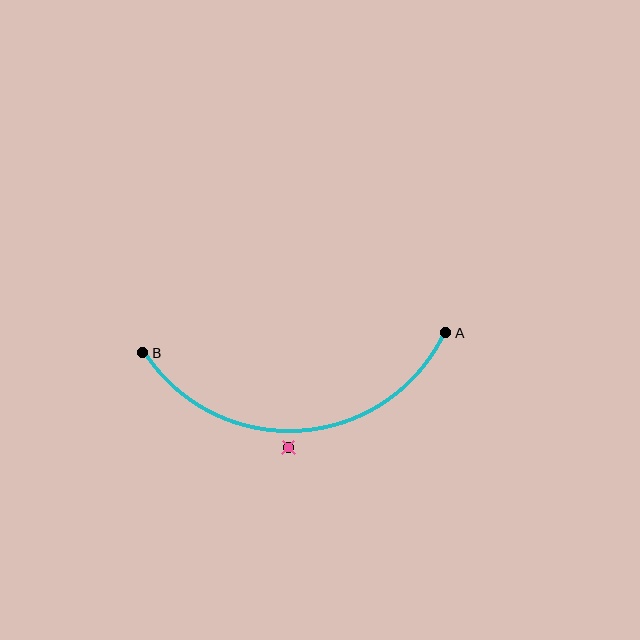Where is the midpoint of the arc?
The arc midpoint is the point on the curve farthest from the straight line joining A and B. It sits below that line.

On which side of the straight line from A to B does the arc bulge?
The arc bulges below the straight line connecting A and B.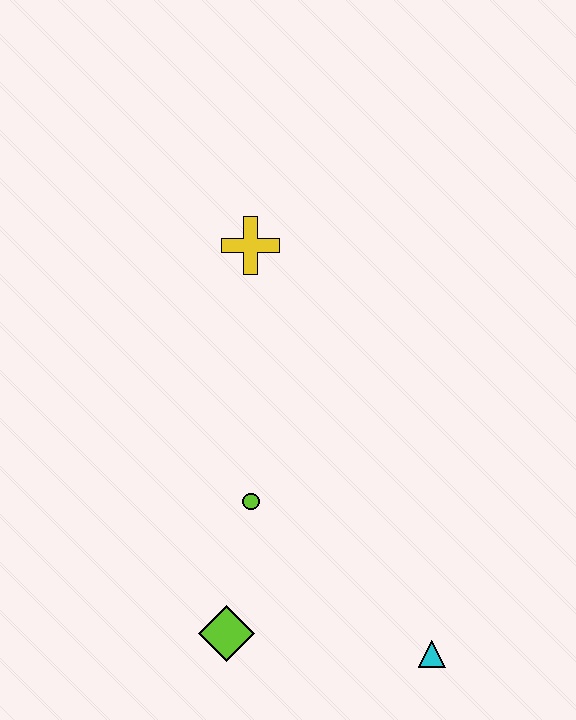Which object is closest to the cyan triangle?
The lime diamond is closest to the cyan triangle.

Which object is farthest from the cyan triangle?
The yellow cross is farthest from the cyan triangle.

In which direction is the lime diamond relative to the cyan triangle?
The lime diamond is to the left of the cyan triangle.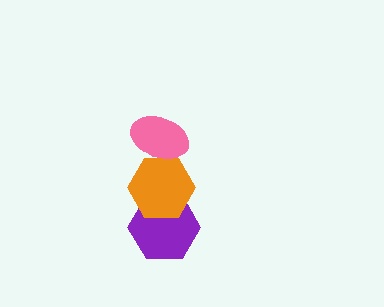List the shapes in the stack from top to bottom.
From top to bottom: the pink ellipse, the orange hexagon, the purple hexagon.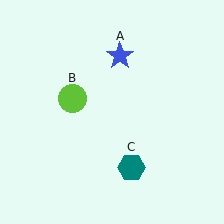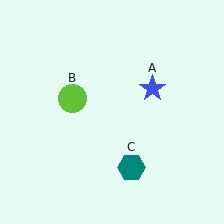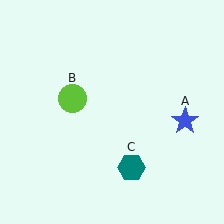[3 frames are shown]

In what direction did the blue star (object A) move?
The blue star (object A) moved down and to the right.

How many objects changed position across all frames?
1 object changed position: blue star (object A).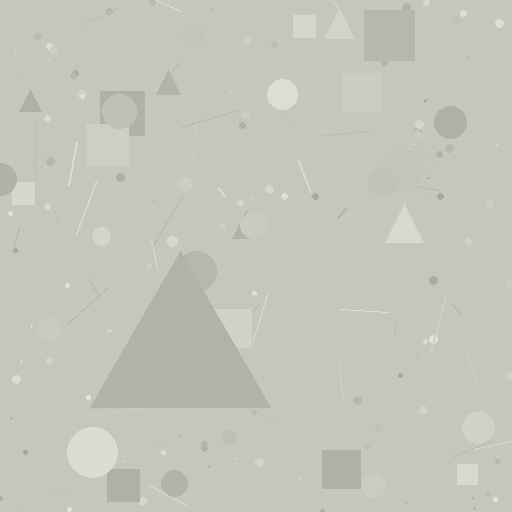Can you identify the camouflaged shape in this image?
The camouflaged shape is a triangle.